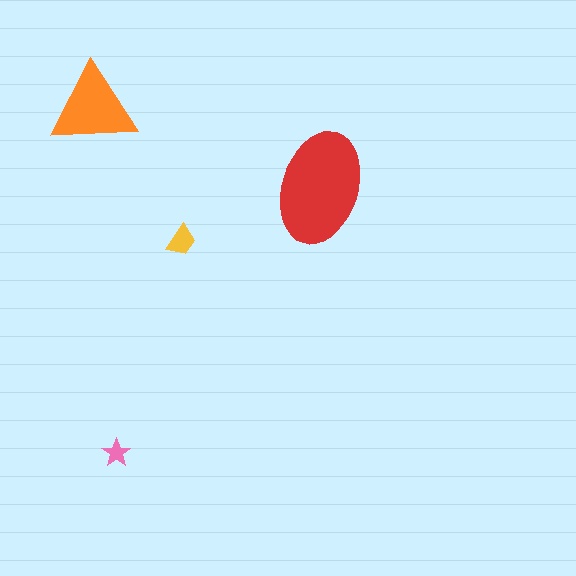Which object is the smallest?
The pink star.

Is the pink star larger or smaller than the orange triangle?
Smaller.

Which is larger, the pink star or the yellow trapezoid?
The yellow trapezoid.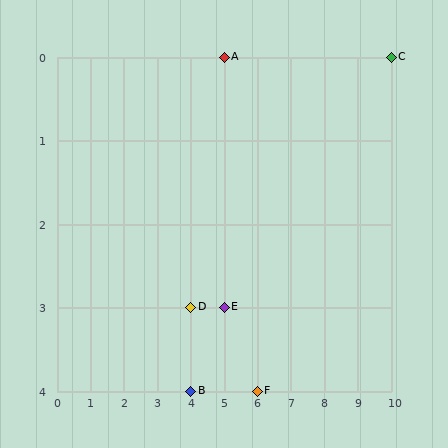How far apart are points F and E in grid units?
Points F and E are 1 column and 1 row apart (about 1.4 grid units diagonally).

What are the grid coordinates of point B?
Point B is at grid coordinates (4, 4).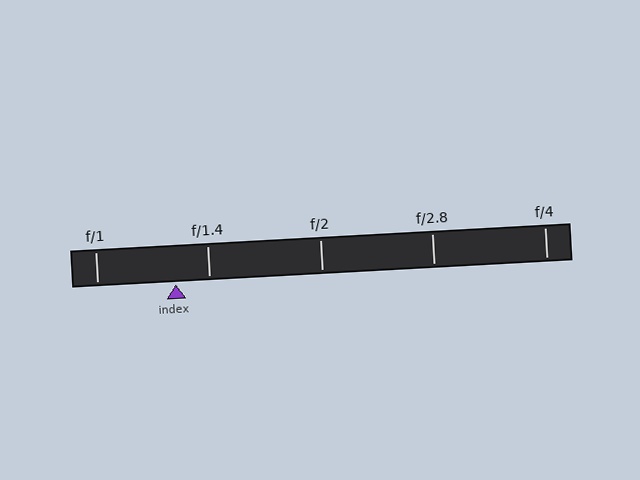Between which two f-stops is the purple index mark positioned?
The index mark is between f/1 and f/1.4.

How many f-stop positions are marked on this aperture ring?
There are 5 f-stop positions marked.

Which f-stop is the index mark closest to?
The index mark is closest to f/1.4.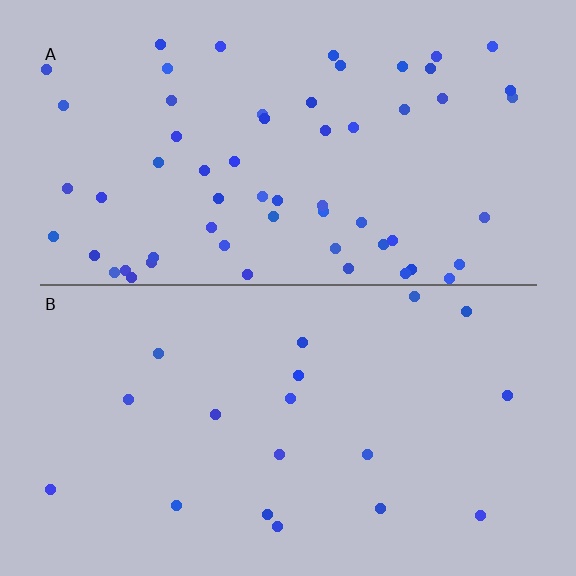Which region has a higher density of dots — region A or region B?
A (the top).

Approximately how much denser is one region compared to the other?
Approximately 3.2× — region A over region B.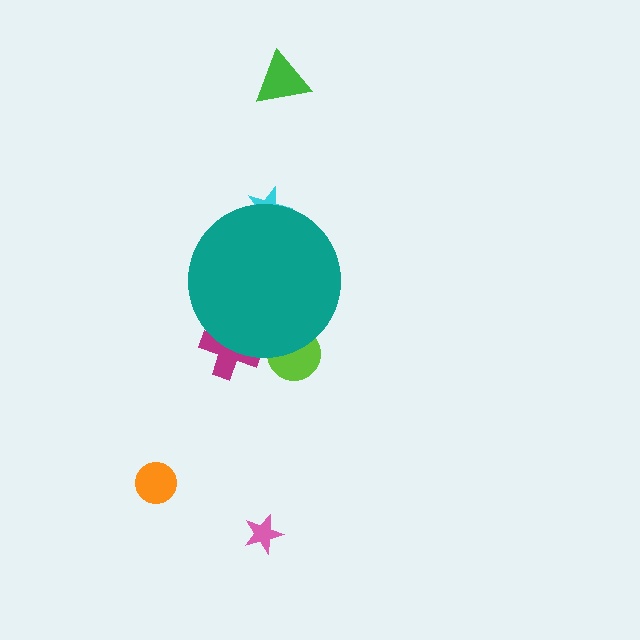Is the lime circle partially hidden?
Yes, the lime circle is partially hidden behind the teal circle.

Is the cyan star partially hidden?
Yes, the cyan star is partially hidden behind the teal circle.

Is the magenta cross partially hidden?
Yes, the magenta cross is partially hidden behind the teal circle.